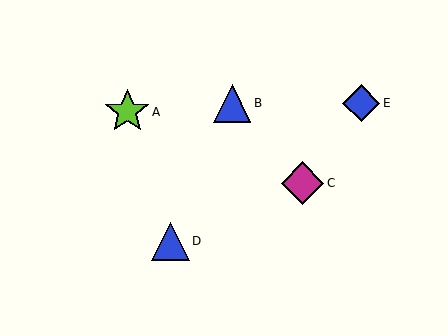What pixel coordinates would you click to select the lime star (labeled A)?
Click at (127, 112) to select the lime star A.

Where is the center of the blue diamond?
The center of the blue diamond is at (361, 103).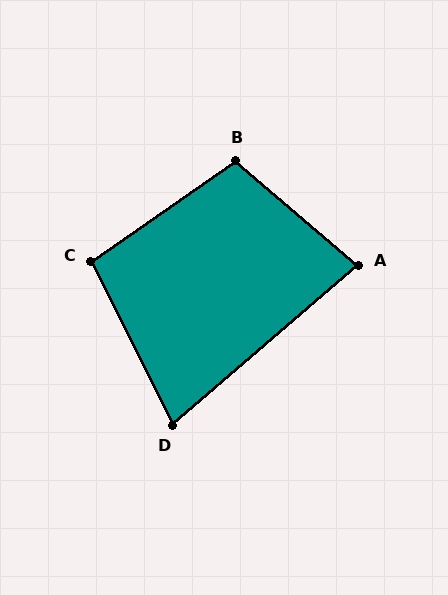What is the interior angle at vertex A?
Approximately 81 degrees (acute).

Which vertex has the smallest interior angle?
D, at approximately 76 degrees.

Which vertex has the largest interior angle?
B, at approximately 104 degrees.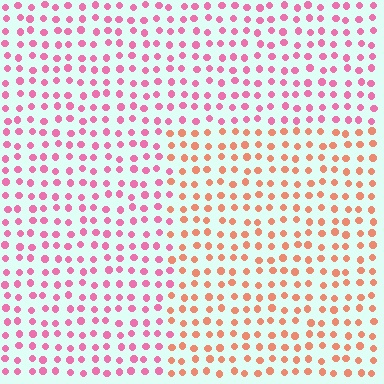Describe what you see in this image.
The image is filled with small pink elements in a uniform arrangement. A rectangle-shaped region is visible where the elements are tinted to a slightly different hue, forming a subtle color boundary.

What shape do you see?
I see a rectangle.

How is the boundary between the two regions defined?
The boundary is defined purely by a slight shift in hue (about 42 degrees). Spacing, size, and orientation are identical on both sides.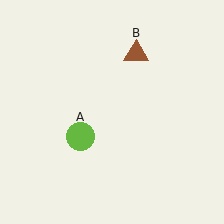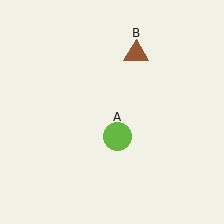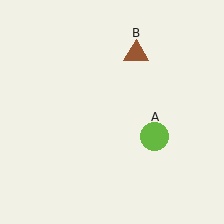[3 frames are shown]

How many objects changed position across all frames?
1 object changed position: lime circle (object A).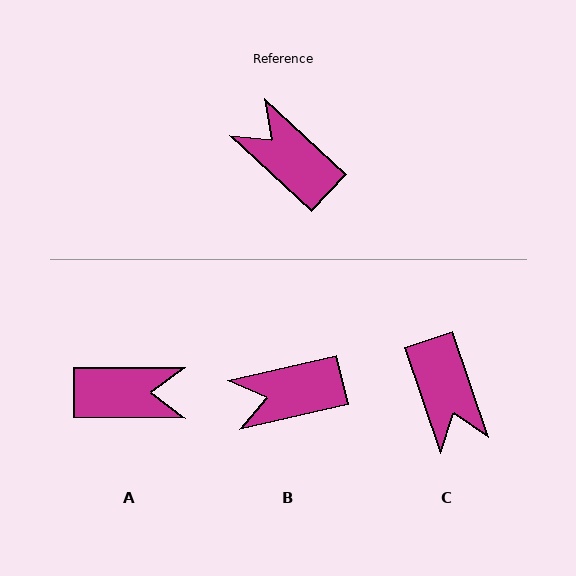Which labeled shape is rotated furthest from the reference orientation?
C, about 152 degrees away.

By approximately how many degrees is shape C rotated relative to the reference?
Approximately 152 degrees counter-clockwise.